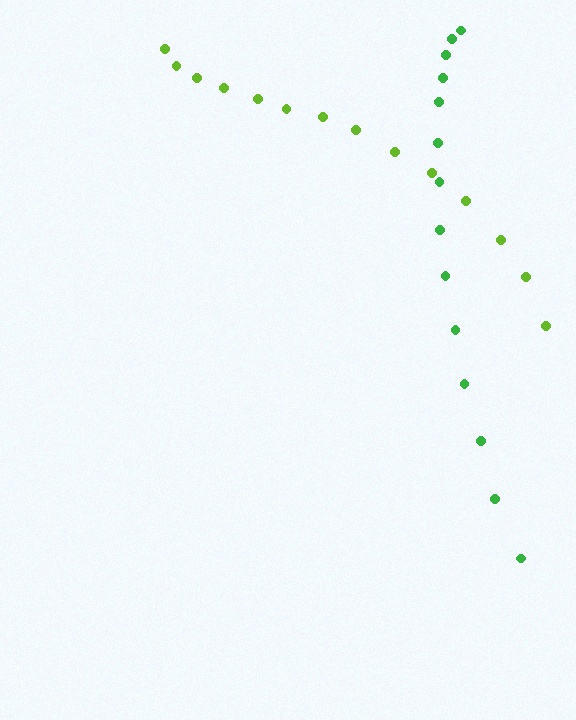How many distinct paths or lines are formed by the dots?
There are 2 distinct paths.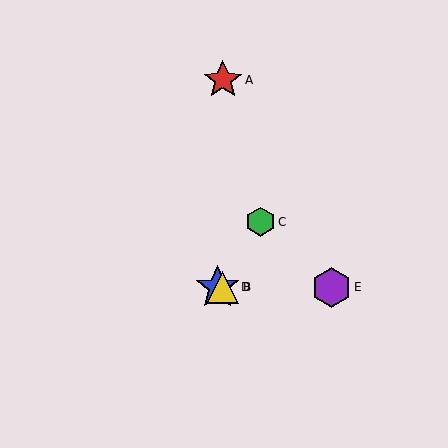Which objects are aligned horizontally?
Objects B, D, E are aligned horizontally.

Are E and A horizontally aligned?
No, E is at y≈287 and A is at y≈80.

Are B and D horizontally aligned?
Yes, both are at y≈287.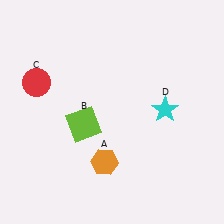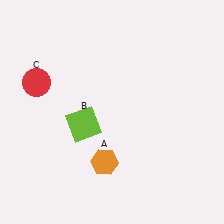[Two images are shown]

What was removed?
The cyan star (D) was removed in Image 2.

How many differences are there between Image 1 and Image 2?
There is 1 difference between the two images.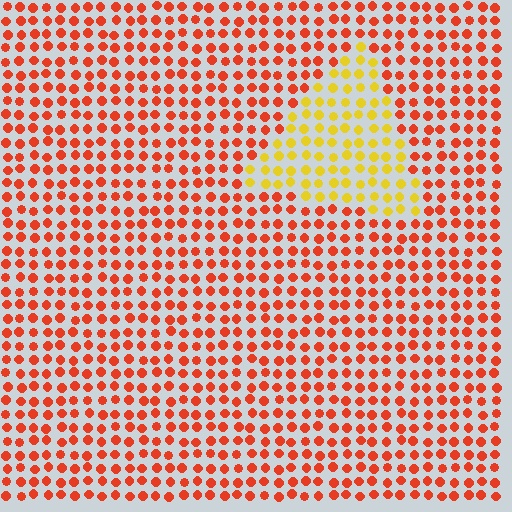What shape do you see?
I see a triangle.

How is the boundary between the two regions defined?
The boundary is defined purely by a slight shift in hue (about 45 degrees). Spacing, size, and orientation are identical on both sides.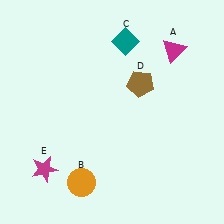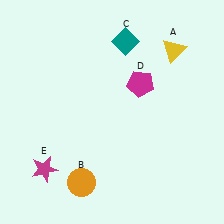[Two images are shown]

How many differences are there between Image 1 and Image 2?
There are 2 differences between the two images.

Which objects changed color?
A changed from magenta to yellow. D changed from brown to magenta.